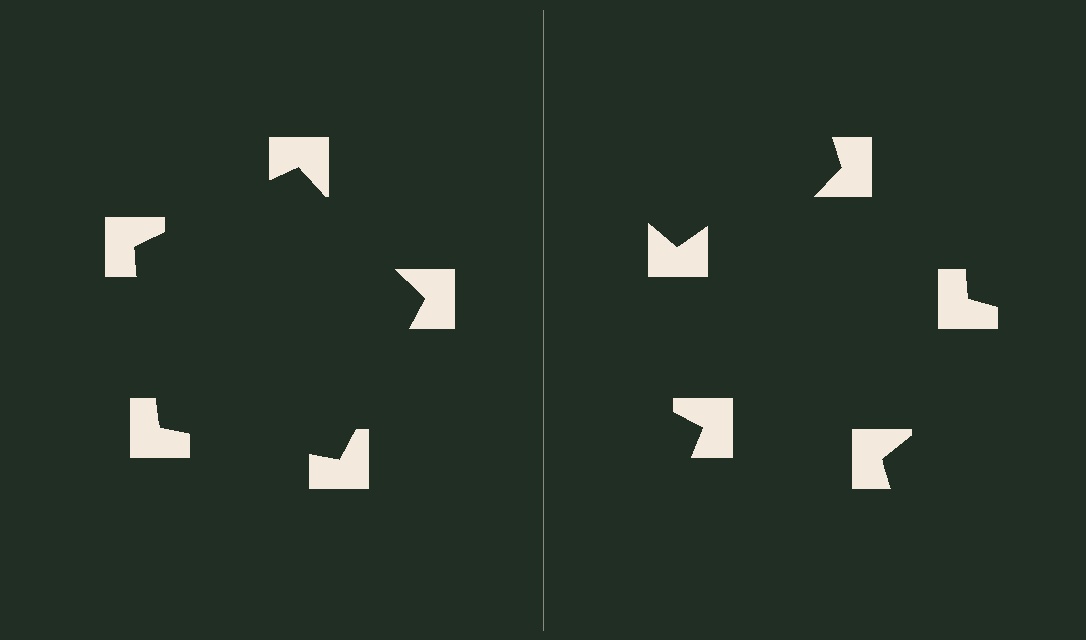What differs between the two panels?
The notched squares are positioned identically on both sides; only the wedge orientations differ. On the left they align to a pentagon; on the right they are misaligned.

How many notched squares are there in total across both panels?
10 — 5 on each side.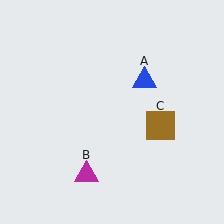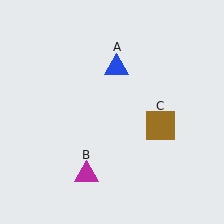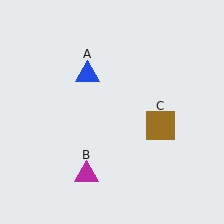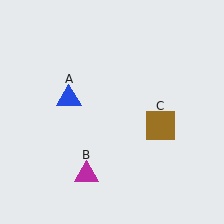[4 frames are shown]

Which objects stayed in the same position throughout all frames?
Magenta triangle (object B) and brown square (object C) remained stationary.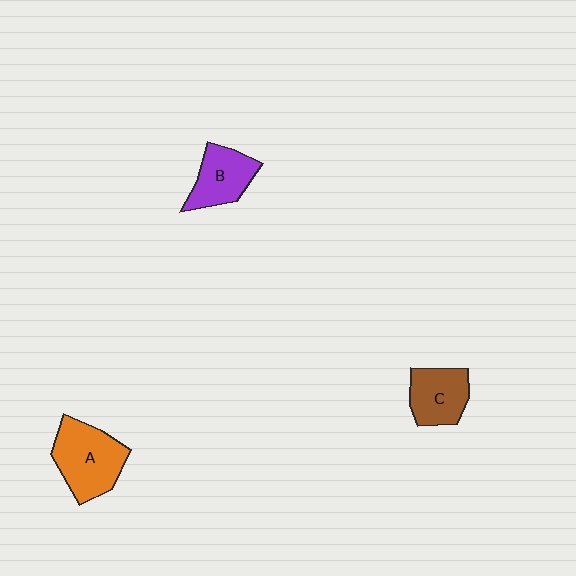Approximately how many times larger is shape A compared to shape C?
Approximately 1.4 times.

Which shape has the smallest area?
Shape B (purple).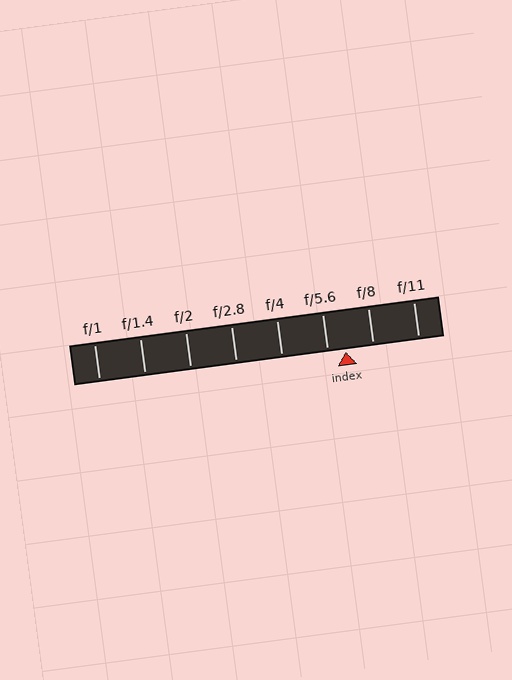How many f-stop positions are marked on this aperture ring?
There are 8 f-stop positions marked.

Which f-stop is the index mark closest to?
The index mark is closest to f/5.6.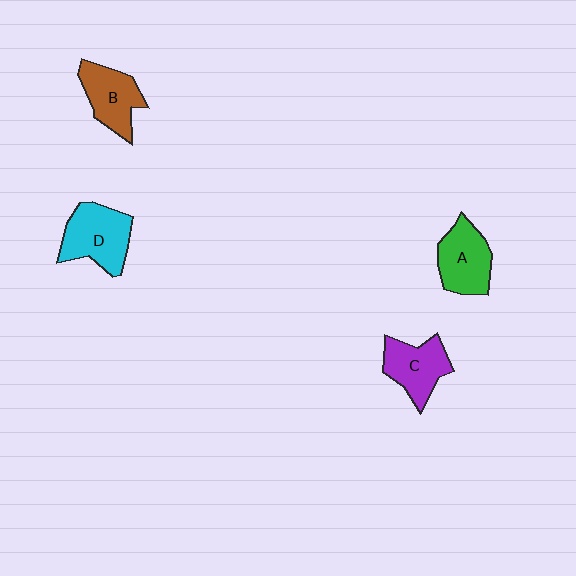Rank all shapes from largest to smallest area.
From largest to smallest: D (cyan), A (green), C (purple), B (brown).